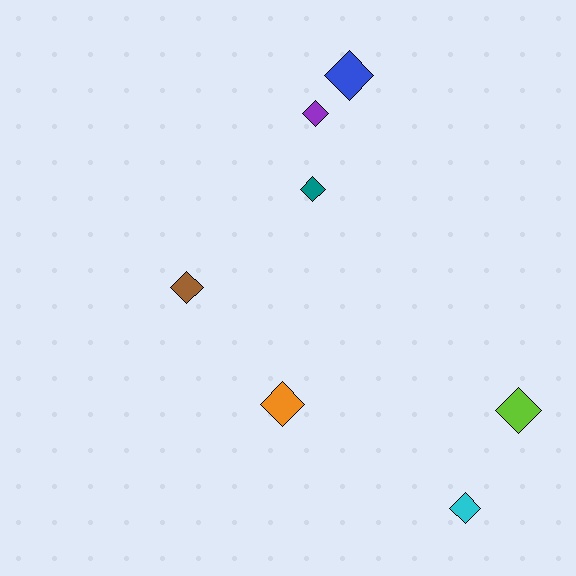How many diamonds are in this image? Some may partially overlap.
There are 7 diamonds.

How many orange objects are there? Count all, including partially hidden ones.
There is 1 orange object.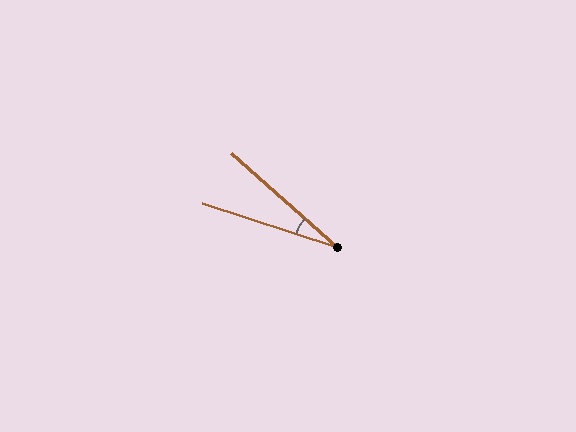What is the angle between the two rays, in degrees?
Approximately 24 degrees.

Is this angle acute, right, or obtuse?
It is acute.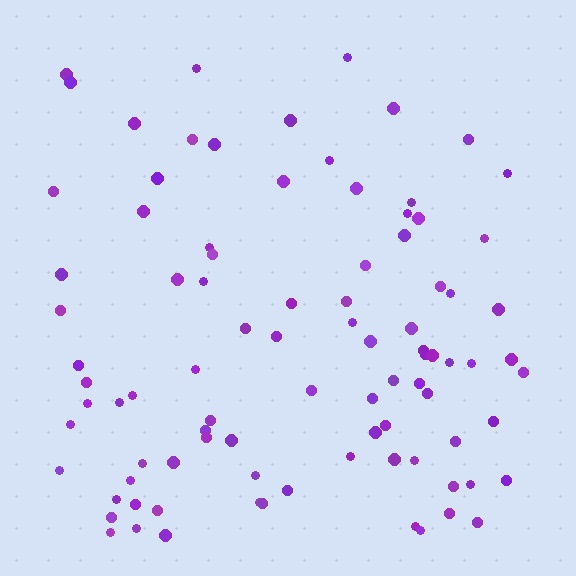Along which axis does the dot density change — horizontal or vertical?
Vertical.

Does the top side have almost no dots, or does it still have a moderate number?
Still a moderate number, just noticeably fewer than the bottom.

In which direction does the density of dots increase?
From top to bottom, with the bottom side densest.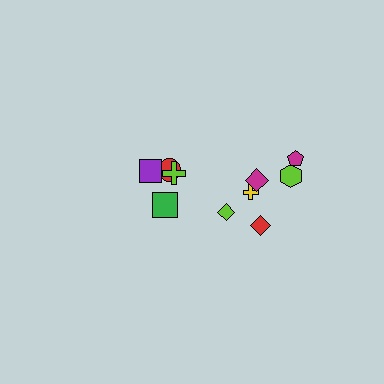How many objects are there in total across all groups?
There are 10 objects.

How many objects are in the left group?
There are 4 objects.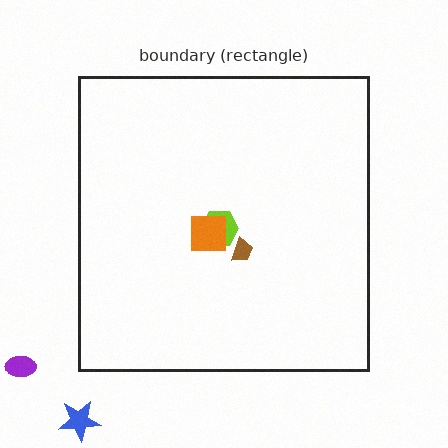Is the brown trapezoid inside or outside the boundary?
Inside.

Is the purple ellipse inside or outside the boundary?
Outside.